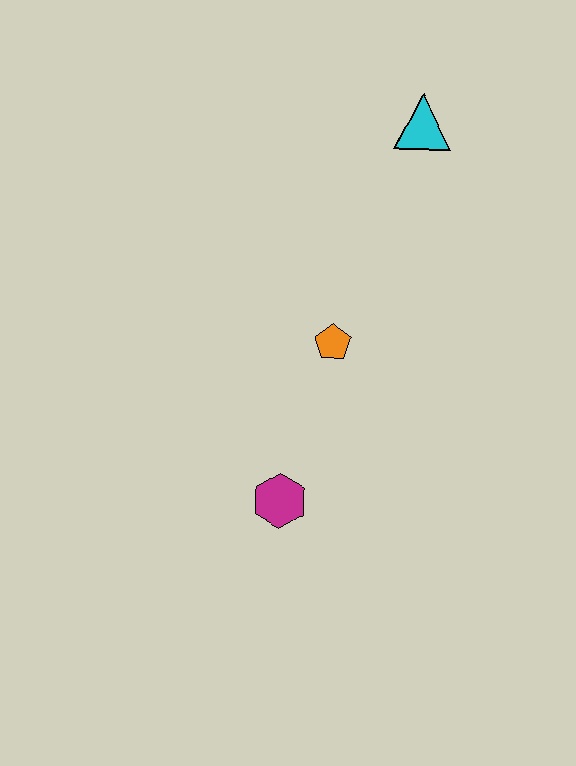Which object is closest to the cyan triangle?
The orange pentagon is closest to the cyan triangle.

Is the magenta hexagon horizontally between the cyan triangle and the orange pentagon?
No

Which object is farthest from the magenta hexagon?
The cyan triangle is farthest from the magenta hexagon.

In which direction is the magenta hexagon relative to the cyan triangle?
The magenta hexagon is below the cyan triangle.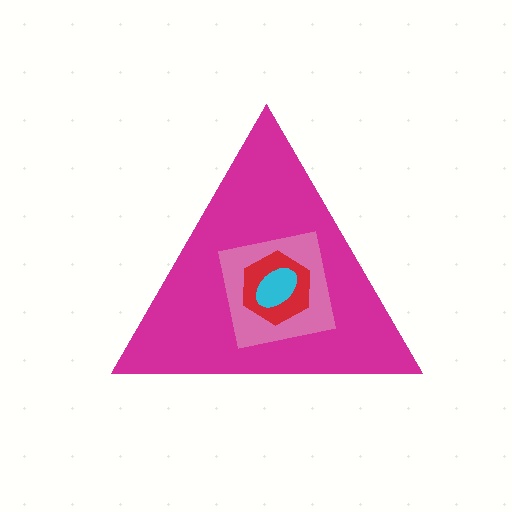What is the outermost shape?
The magenta triangle.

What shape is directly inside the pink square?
The red hexagon.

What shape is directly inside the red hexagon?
The cyan ellipse.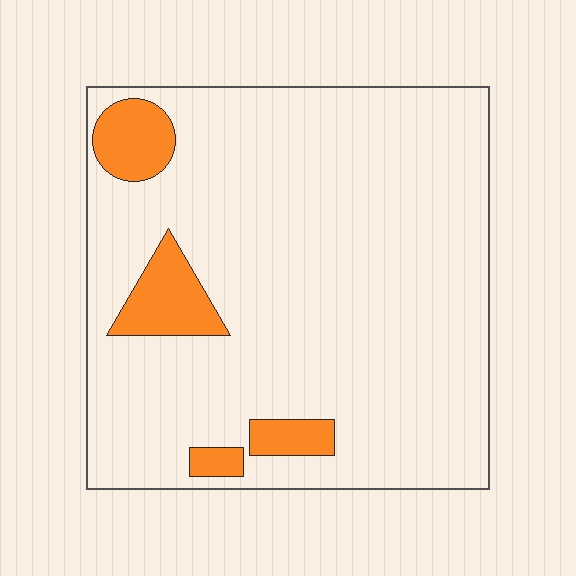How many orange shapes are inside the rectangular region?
4.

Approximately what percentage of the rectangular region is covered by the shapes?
Approximately 10%.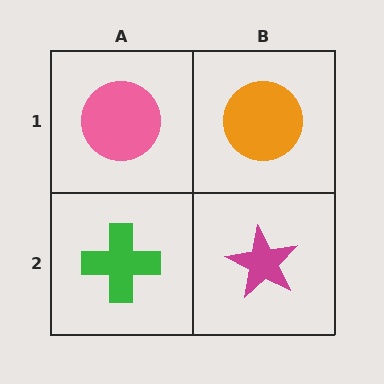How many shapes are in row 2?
2 shapes.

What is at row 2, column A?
A green cross.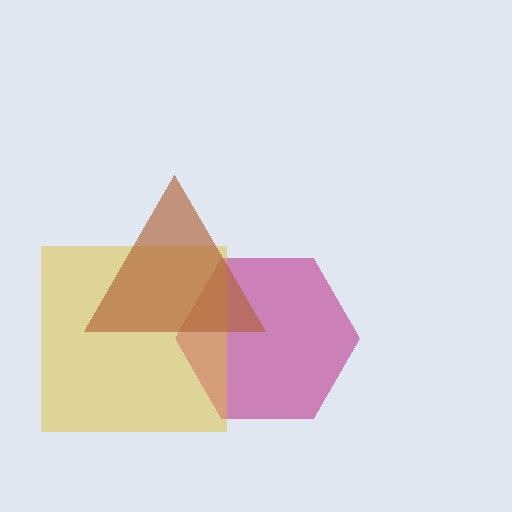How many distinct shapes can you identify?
There are 3 distinct shapes: a magenta hexagon, a yellow square, a brown triangle.